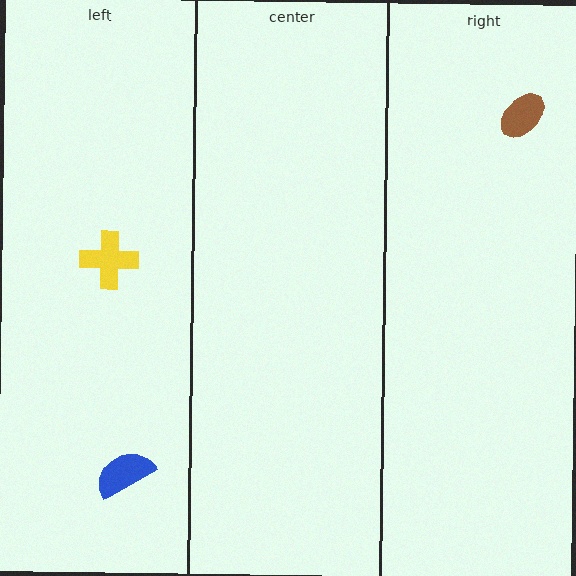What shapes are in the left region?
The blue semicircle, the yellow cross.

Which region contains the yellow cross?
The left region.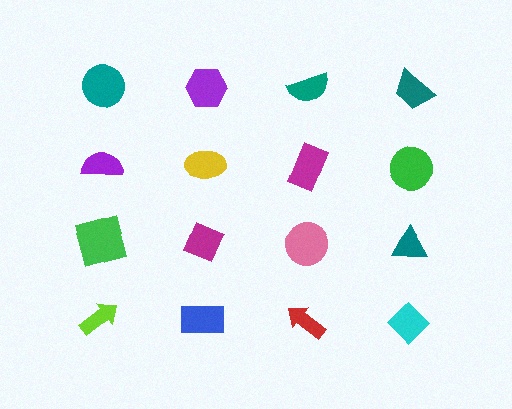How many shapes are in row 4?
4 shapes.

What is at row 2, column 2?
A yellow ellipse.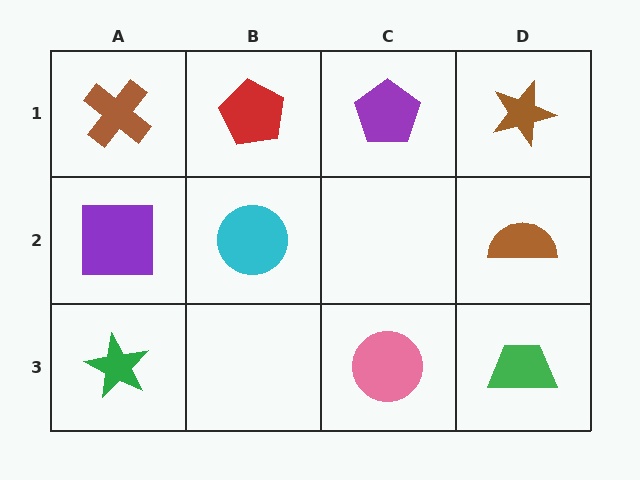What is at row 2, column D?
A brown semicircle.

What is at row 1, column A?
A brown cross.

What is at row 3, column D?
A green trapezoid.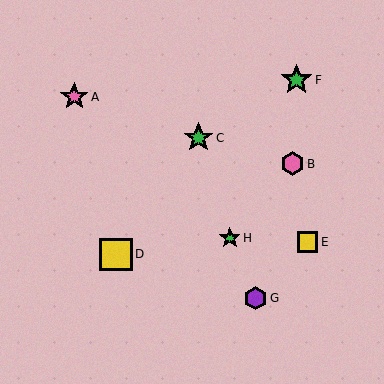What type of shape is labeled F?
Shape F is a green star.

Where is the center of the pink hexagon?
The center of the pink hexagon is at (293, 164).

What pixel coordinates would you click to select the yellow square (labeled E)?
Click at (308, 242) to select the yellow square E.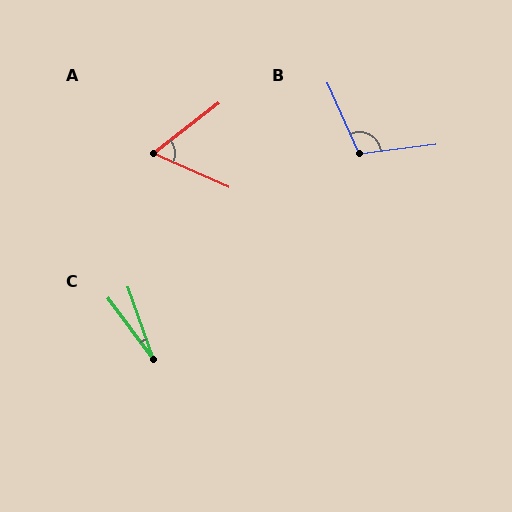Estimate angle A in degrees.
Approximately 61 degrees.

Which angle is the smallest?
C, at approximately 17 degrees.